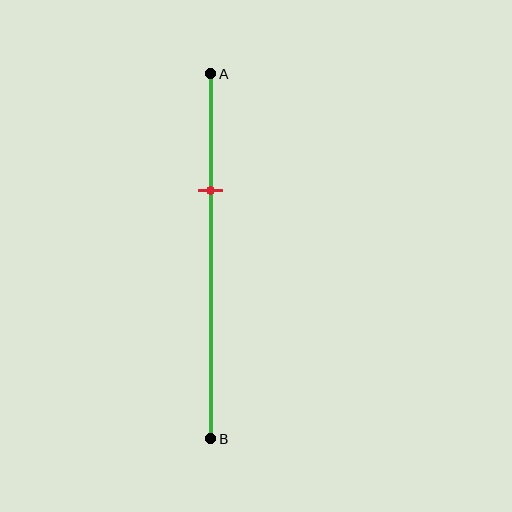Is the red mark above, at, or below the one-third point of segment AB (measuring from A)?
The red mark is approximately at the one-third point of segment AB.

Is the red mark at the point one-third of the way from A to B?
Yes, the mark is approximately at the one-third point.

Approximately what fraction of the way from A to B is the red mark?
The red mark is approximately 30% of the way from A to B.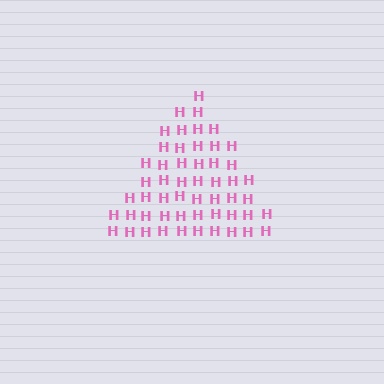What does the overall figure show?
The overall figure shows a triangle.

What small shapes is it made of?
It is made of small letter H's.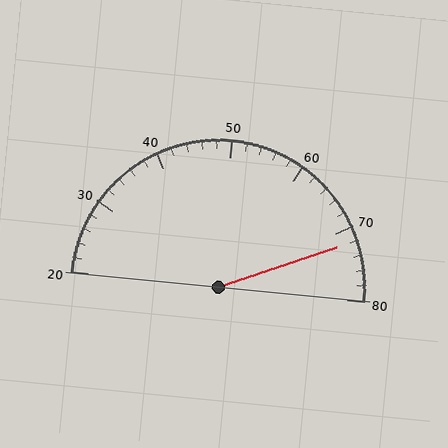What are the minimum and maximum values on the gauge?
The gauge ranges from 20 to 80.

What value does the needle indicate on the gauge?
The needle indicates approximately 72.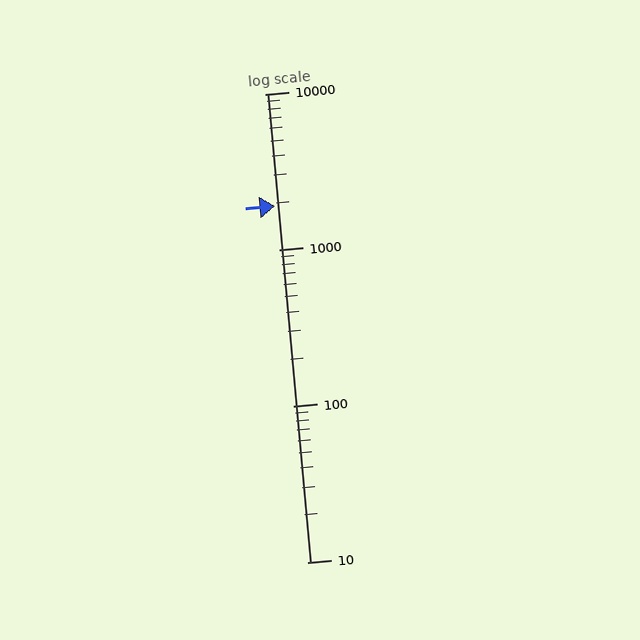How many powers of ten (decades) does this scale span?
The scale spans 3 decades, from 10 to 10000.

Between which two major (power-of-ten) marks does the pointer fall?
The pointer is between 1000 and 10000.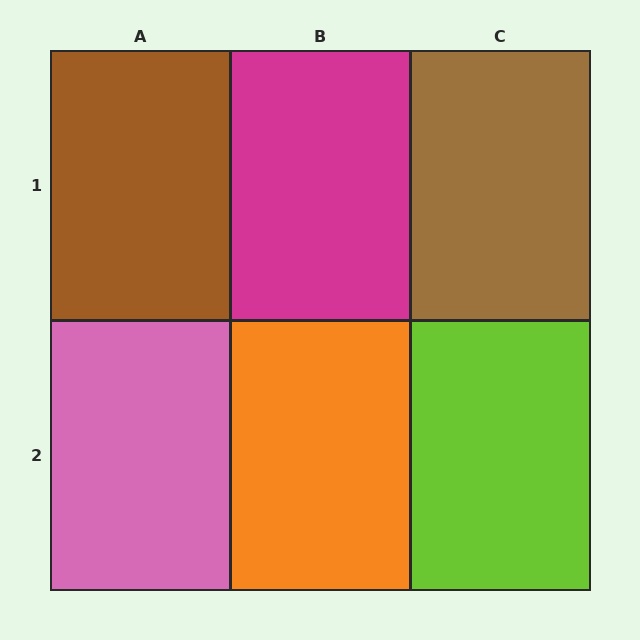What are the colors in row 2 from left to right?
Pink, orange, lime.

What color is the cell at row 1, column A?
Brown.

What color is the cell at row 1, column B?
Magenta.